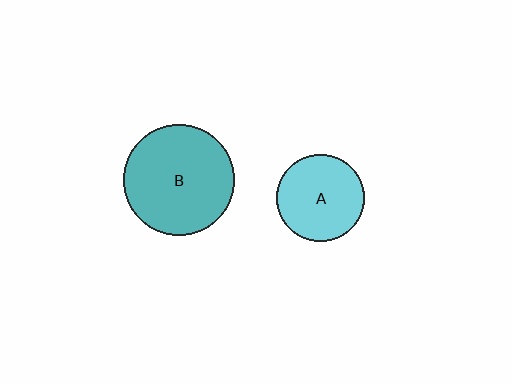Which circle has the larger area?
Circle B (teal).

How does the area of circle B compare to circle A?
Approximately 1.6 times.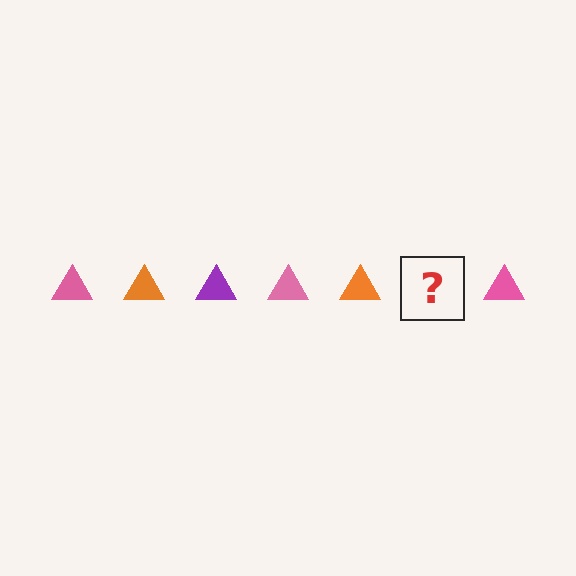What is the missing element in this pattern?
The missing element is a purple triangle.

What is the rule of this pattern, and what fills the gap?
The rule is that the pattern cycles through pink, orange, purple triangles. The gap should be filled with a purple triangle.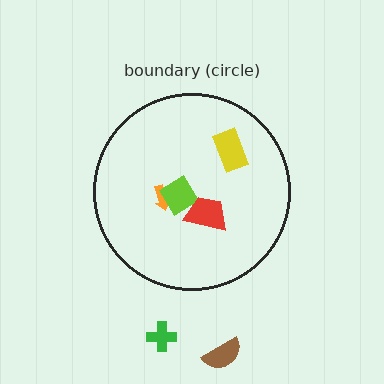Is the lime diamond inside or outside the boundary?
Inside.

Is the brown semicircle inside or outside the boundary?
Outside.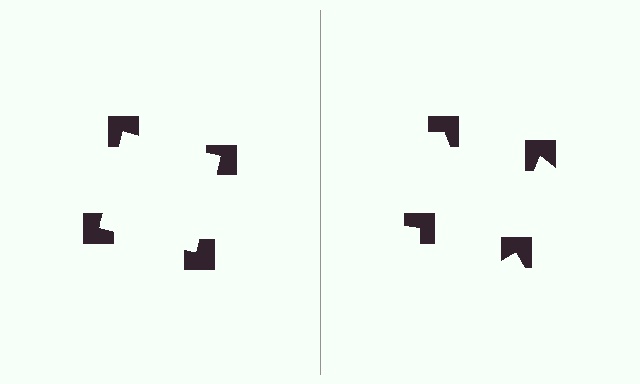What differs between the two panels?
The notched squares are positioned identically on both sides; only the wedge orientations differ. On the left they align to a square; on the right they are misaligned.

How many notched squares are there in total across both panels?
8 — 4 on each side.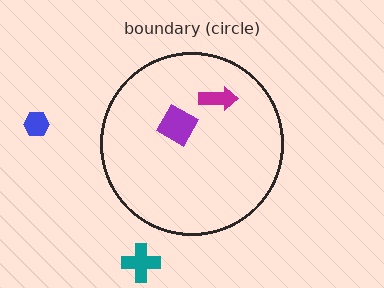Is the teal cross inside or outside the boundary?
Outside.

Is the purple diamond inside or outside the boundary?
Inside.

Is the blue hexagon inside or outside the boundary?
Outside.